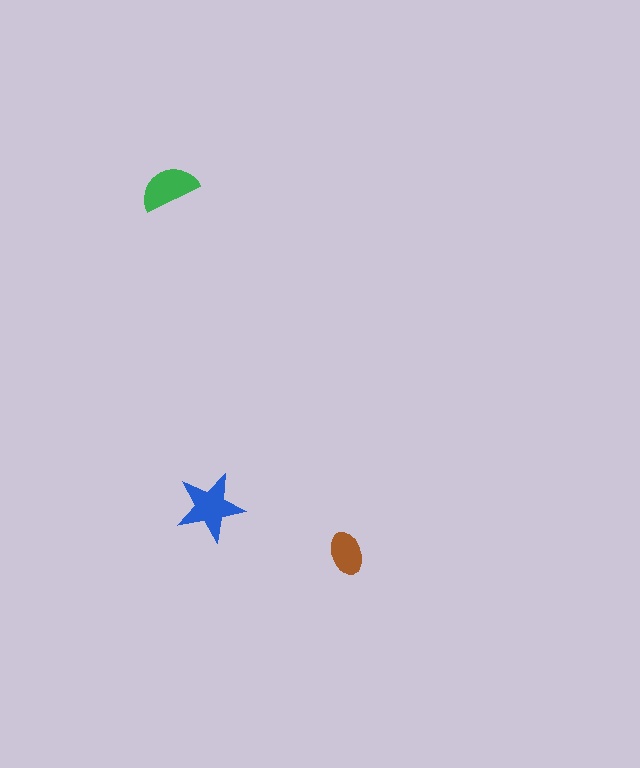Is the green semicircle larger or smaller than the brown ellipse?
Larger.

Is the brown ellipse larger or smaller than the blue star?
Smaller.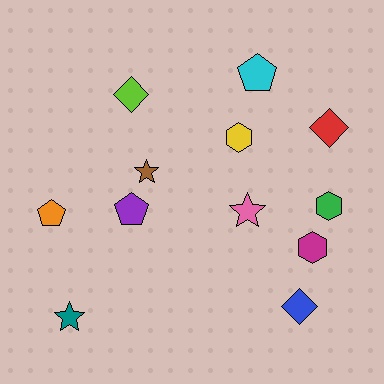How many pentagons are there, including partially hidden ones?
There are 3 pentagons.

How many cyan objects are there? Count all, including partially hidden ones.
There is 1 cyan object.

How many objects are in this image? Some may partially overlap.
There are 12 objects.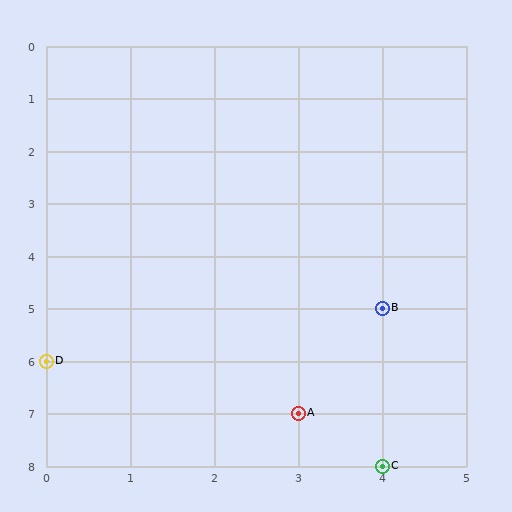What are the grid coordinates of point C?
Point C is at grid coordinates (4, 8).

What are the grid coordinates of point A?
Point A is at grid coordinates (3, 7).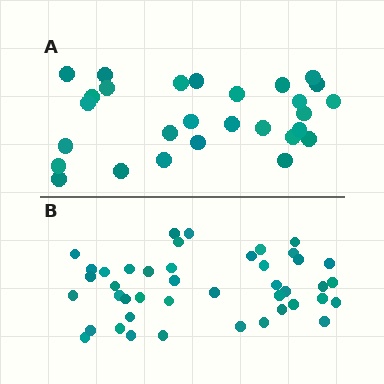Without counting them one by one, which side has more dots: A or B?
Region B (the bottom region) has more dots.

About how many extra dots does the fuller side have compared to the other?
Region B has approximately 15 more dots than region A.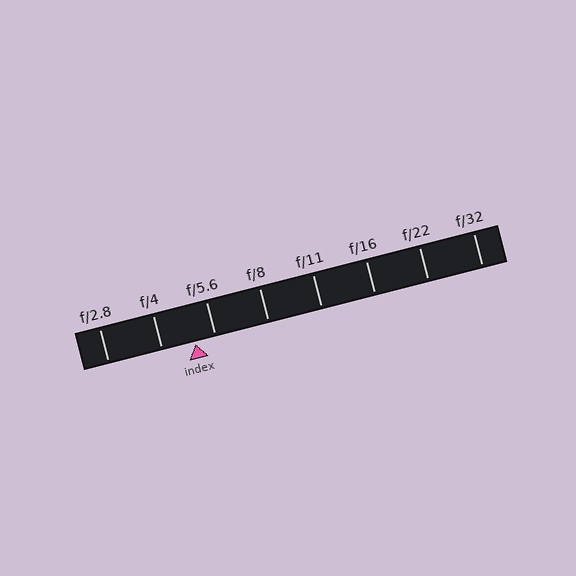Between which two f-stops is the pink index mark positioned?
The index mark is between f/4 and f/5.6.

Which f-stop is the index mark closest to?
The index mark is closest to f/5.6.